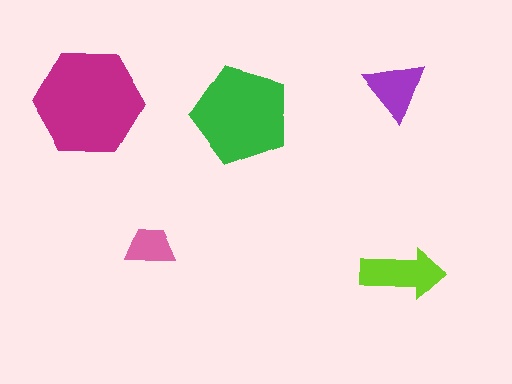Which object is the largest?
The magenta hexagon.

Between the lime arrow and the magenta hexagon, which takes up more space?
The magenta hexagon.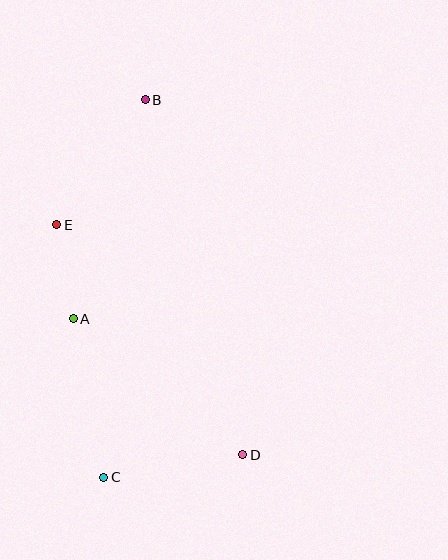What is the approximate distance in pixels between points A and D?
The distance between A and D is approximately 218 pixels.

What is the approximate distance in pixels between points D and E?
The distance between D and E is approximately 295 pixels.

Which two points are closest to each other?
Points A and E are closest to each other.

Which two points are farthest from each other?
Points B and C are farthest from each other.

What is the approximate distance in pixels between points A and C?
The distance between A and C is approximately 161 pixels.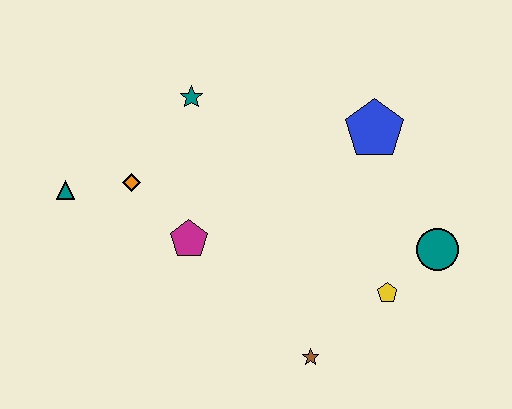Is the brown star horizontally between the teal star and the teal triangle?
No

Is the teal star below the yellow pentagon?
No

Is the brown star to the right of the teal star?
Yes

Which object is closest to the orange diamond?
The teal triangle is closest to the orange diamond.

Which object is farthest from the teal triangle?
The teal circle is farthest from the teal triangle.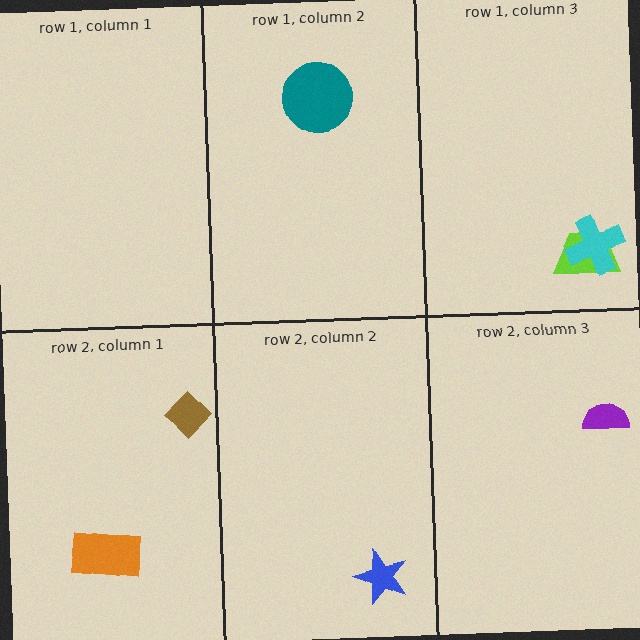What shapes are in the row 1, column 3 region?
The lime trapezoid, the cyan cross.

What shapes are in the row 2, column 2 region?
The blue star.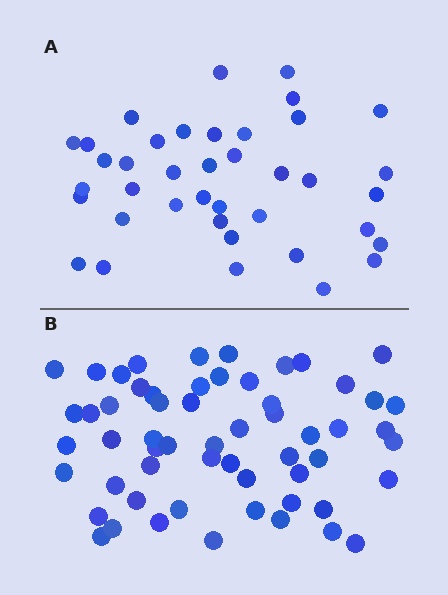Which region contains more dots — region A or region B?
Region B (the bottom region) has more dots.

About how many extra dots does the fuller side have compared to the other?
Region B has approximately 20 more dots than region A.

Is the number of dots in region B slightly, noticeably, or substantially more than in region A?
Region B has substantially more. The ratio is roughly 1.5 to 1.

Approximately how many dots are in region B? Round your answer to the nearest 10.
About 60 dots. (The exact count is 58, which rounds to 60.)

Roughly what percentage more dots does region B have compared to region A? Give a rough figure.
About 50% more.